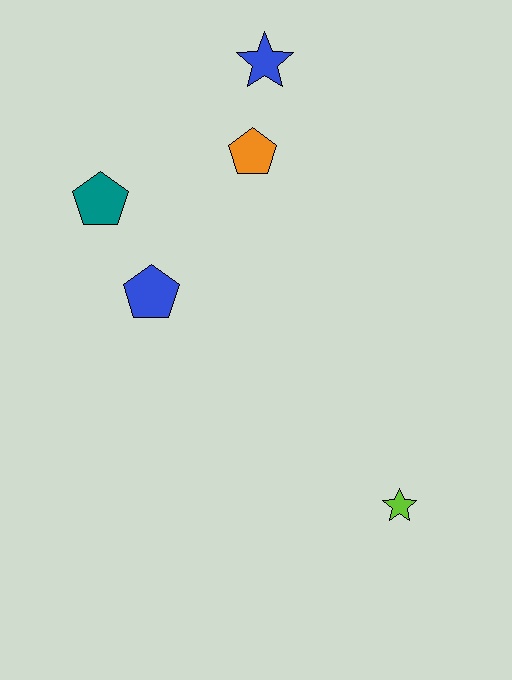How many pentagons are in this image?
There are 3 pentagons.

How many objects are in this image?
There are 5 objects.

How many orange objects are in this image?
There is 1 orange object.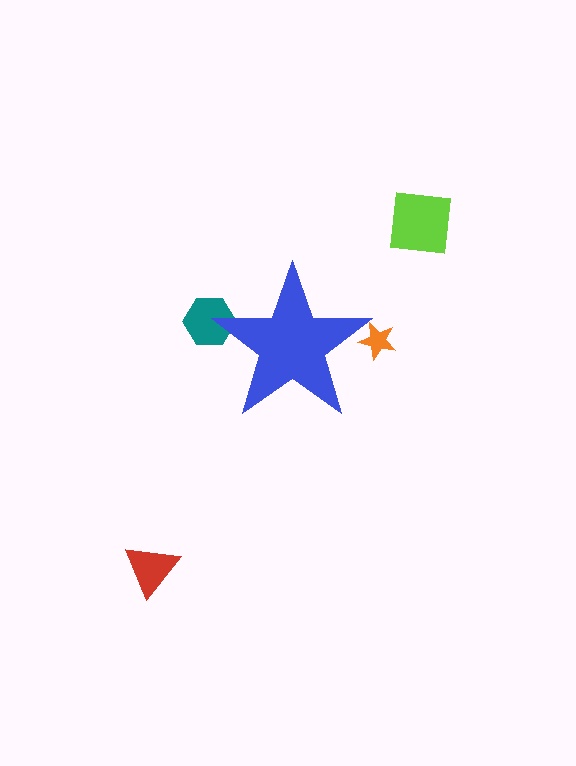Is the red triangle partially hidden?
No, the red triangle is fully visible.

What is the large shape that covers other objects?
A blue star.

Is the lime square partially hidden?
No, the lime square is fully visible.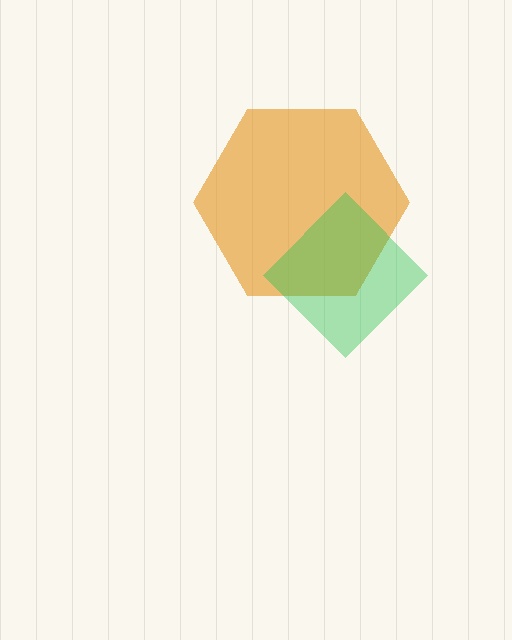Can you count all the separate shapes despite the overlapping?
Yes, there are 2 separate shapes.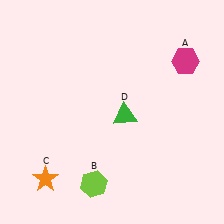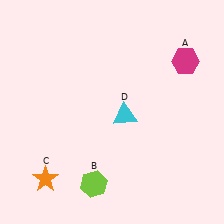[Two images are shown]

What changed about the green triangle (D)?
In Image 1, D is green. In Image 2, it changed to cyan.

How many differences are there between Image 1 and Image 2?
There is 1 difference between the two images.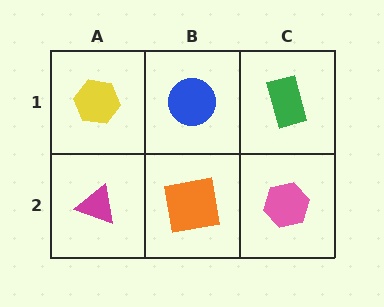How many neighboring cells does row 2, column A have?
2.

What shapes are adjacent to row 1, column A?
A magenta triangle (row 2, column A), a blue circle (row 1, column B).